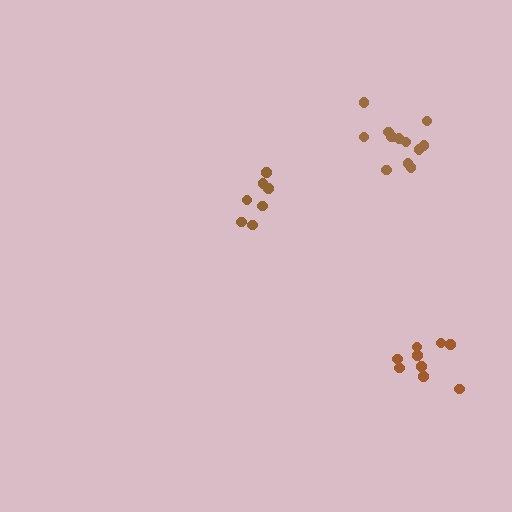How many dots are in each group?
Group 1: 7 dots, Group 2: 9 dots, Group 3: 13 dots (29 total).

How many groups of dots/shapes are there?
There are 3 groups.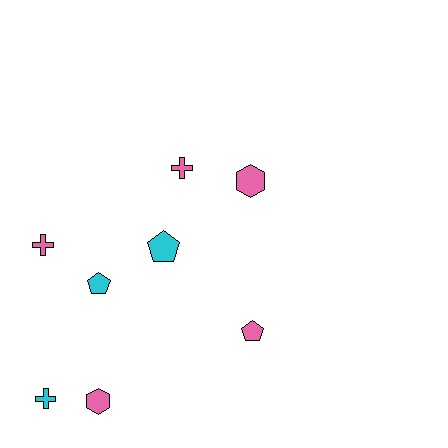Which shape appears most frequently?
Cross, with 3 objects.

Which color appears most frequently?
Pink, with 5 objects.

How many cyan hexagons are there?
There are no cyan hexagons.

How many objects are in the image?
There are 8 objects.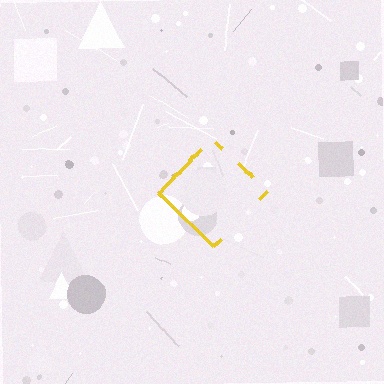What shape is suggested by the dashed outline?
The dashed outline suggests a diamond.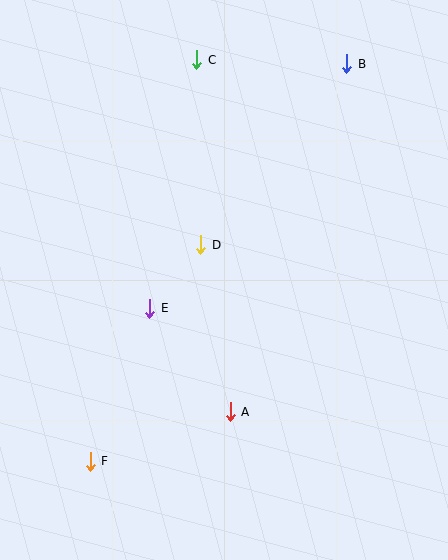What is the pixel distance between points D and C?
The distance between D and C is 185 pixels.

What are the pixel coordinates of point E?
Point E is at (150, 308).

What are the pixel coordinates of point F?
Point F is at (90, 461).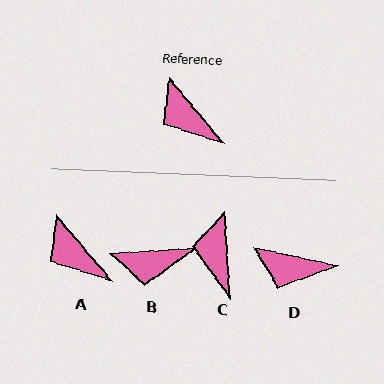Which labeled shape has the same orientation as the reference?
A.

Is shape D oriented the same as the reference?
No, it is off by about 38 degrees.